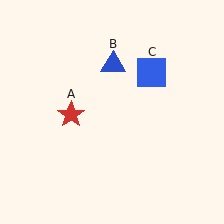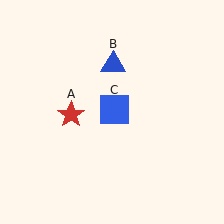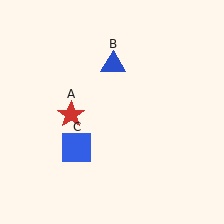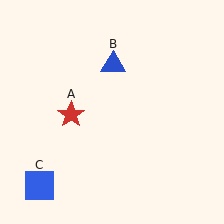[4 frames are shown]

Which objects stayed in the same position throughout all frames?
Red star (object A) and blue triangle (object B) remained stationary.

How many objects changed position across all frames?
1 object changed position: blue square (object C).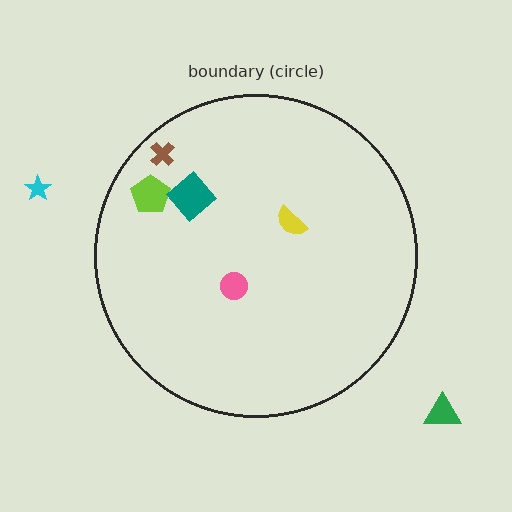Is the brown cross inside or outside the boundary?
Inside.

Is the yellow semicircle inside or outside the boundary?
Inside.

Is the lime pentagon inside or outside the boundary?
Inside.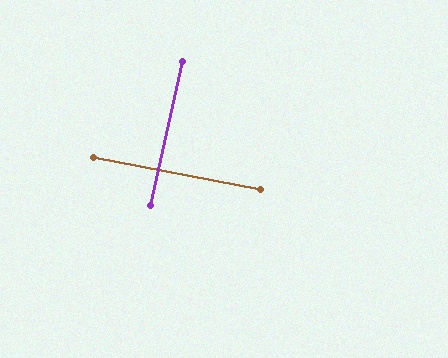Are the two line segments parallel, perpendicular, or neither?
Perpendicular — they meet at approximately 89°.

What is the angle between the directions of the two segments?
Approximately 89 degrees.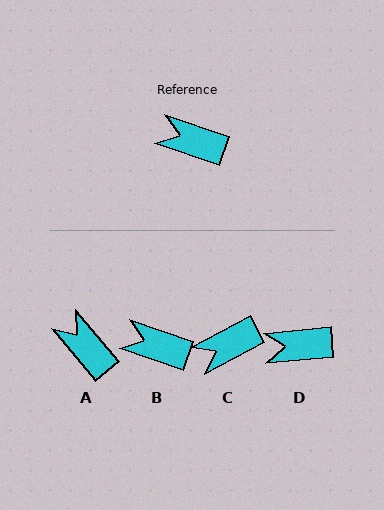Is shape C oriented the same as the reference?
No, it is off by about 46 degrees.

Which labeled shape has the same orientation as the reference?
B.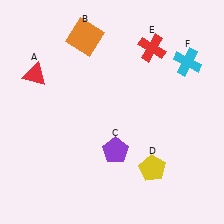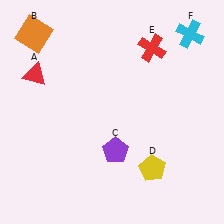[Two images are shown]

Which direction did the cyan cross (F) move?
The cyan cross (F) moved up.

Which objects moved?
The objects that moved are: the orange square (B), the cyan cross (F).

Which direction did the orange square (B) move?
The orange square (B) moved left.